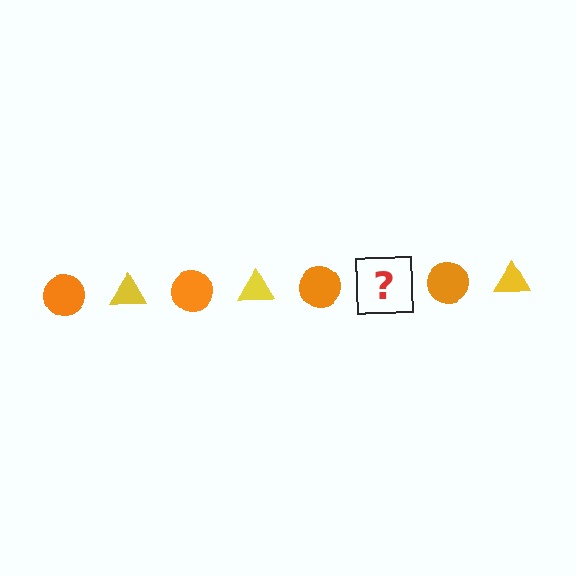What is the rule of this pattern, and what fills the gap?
The rule is that the pattern alternates between orange circle and yellow triangle. The gap should be filled with a yellow triangle.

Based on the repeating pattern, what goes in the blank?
The blank should be a yellow triangle.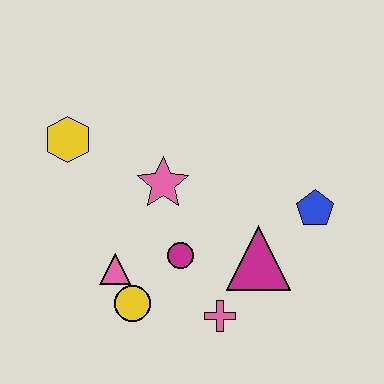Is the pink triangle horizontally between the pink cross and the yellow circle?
No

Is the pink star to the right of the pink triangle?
Yes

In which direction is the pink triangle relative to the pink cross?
The pink triangle is to the left of the pink cross.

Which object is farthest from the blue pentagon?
The yellow hexagon is farthest from the blue pentagon.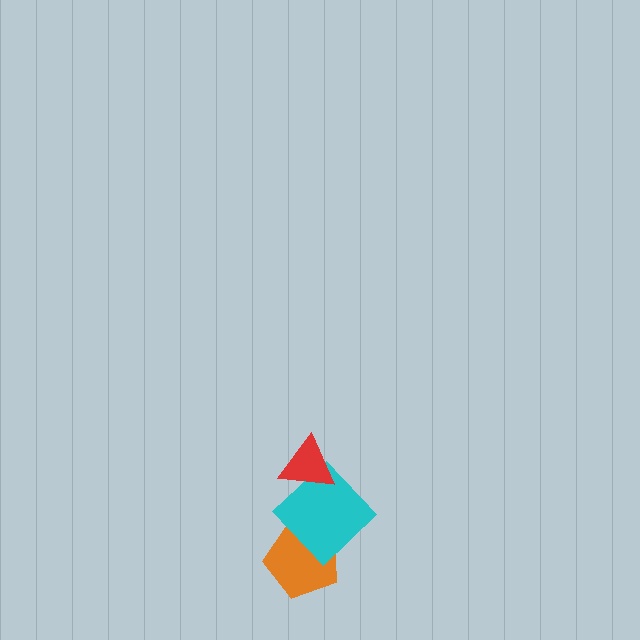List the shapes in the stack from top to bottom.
From top to bottom: the red triangle, the cyan diamond, the orange pentagon.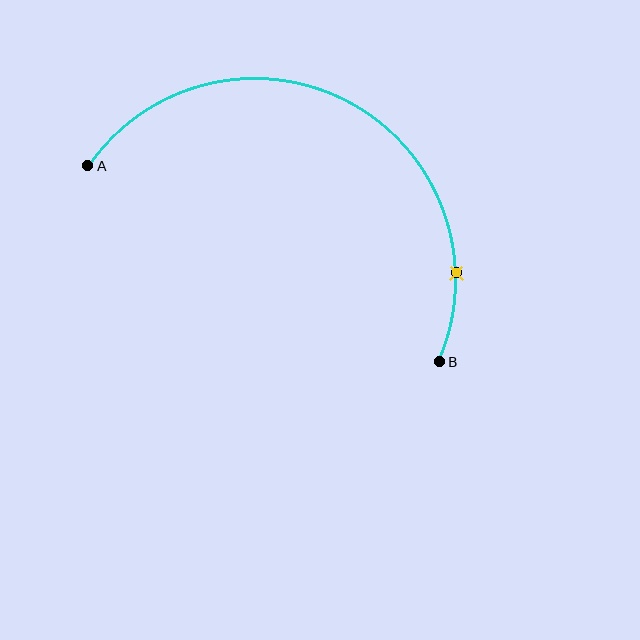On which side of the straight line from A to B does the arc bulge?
The arc bulges above the straight line connecting A and B.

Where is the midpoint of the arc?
The arc midpoint is the point on the curve farthest from the straight line joining A and B. It sits above that line.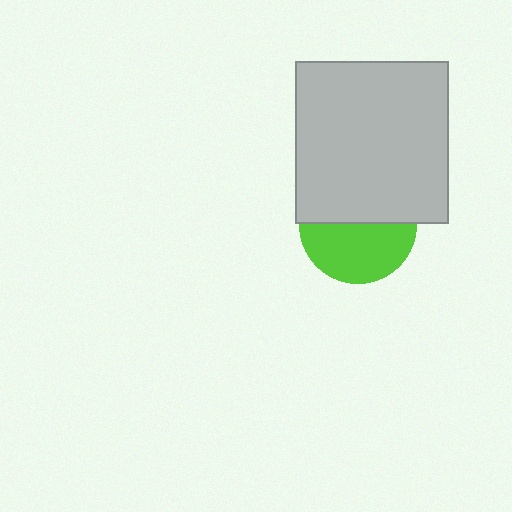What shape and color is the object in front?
The object in front is a light gray rectangle.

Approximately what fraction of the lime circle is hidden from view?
Roughly 49% of the lime circle is hidden behind the light gray rectangle.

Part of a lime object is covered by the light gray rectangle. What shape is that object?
It is a circle.